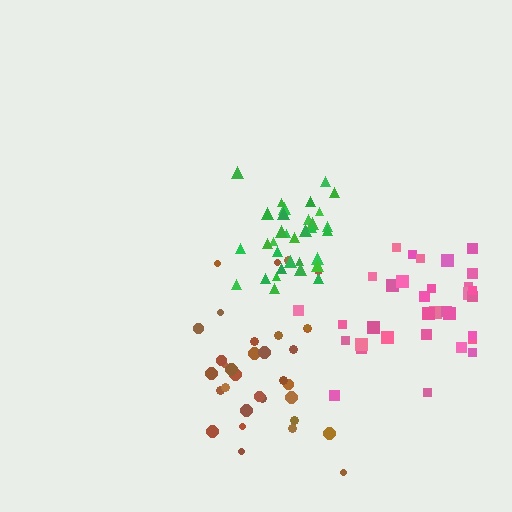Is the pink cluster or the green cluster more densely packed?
Green.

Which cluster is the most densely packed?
Green.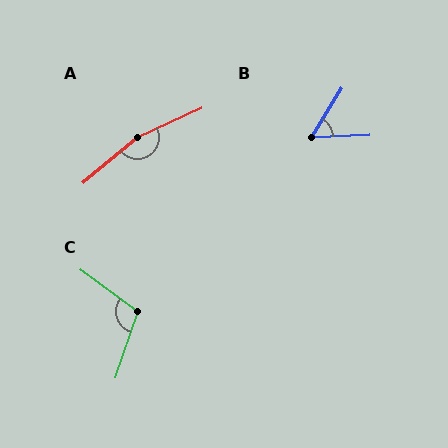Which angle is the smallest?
B, at approximately 56 degrees.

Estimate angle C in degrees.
Approximately 107 degrees.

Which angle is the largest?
A, at approximately 165 degrees.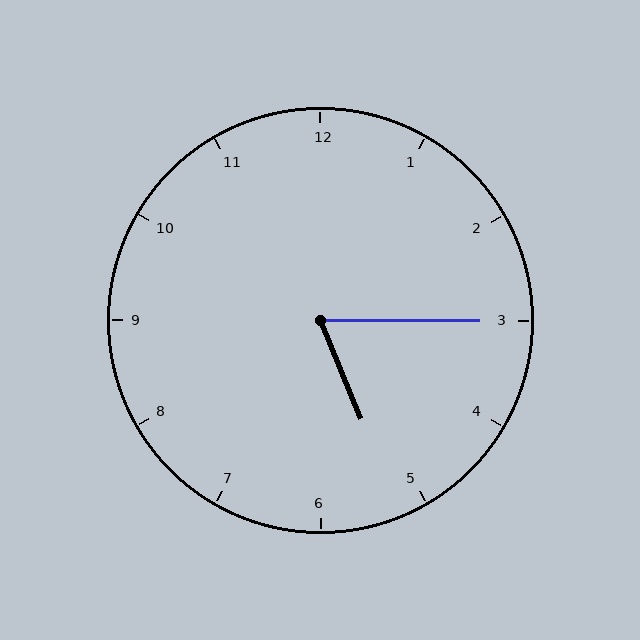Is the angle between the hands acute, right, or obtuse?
It is acute.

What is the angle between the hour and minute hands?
Approximately 68 degrees.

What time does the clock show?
5:15.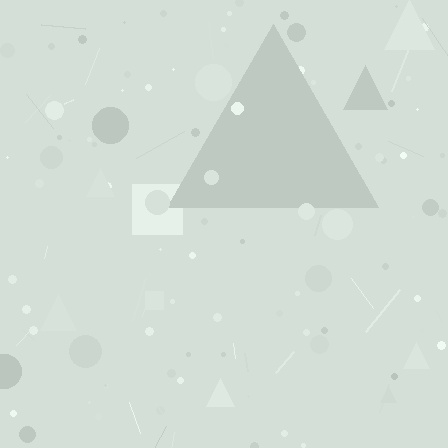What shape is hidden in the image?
A triangle is hidden in the image.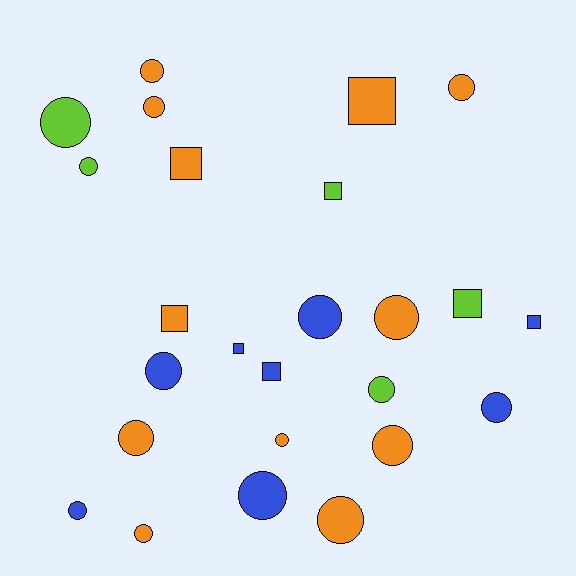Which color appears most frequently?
Orange, with 12 objects.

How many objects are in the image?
There are 25 objects.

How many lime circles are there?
There are 3 lime circles.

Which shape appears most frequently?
Circle, with 17 objects.